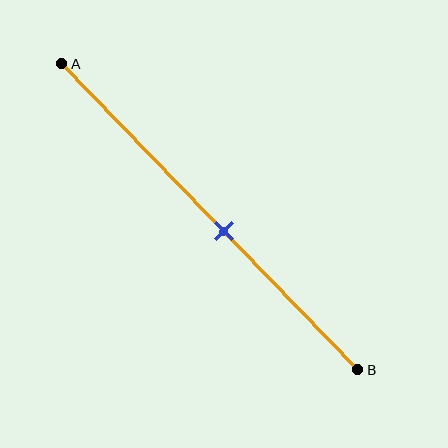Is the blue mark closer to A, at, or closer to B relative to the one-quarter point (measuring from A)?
The blue mark is closer to point B than the one-quarter point of segment AB.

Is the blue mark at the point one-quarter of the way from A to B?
No, the mark is at about 55% from A, not at the 25% one-quarter point.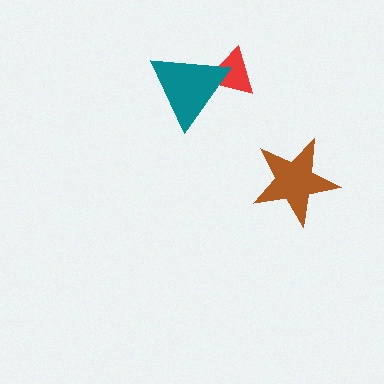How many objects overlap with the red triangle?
1 object overlaps with the red triangle.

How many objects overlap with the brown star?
0 objects overlap with the brown star.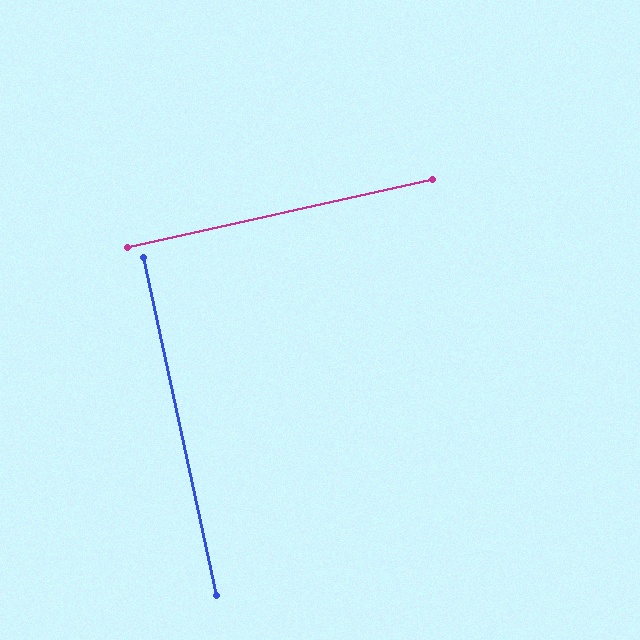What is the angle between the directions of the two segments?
Approximately 90 degrees.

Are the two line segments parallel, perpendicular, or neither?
Perpendicular — they meet at approximately 90°.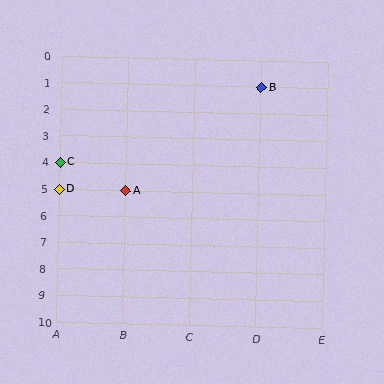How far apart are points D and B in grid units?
Points D and B are 3 columns and 4 rows apart (about 5.0 grid units diagonally).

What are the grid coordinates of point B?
Point B is at grid coordinates (D, 1).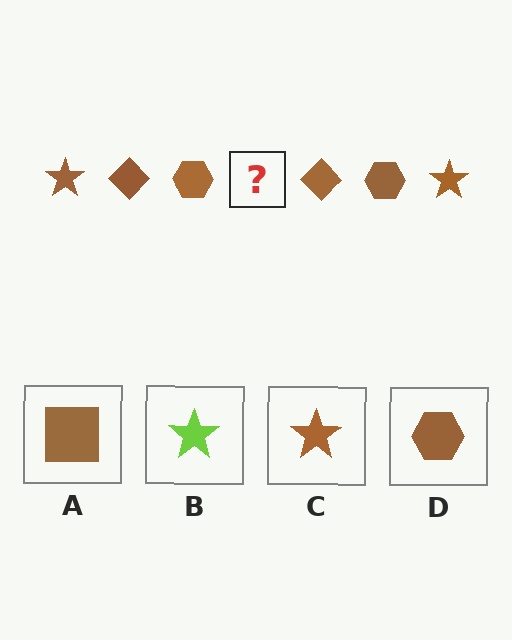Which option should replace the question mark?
Option C.